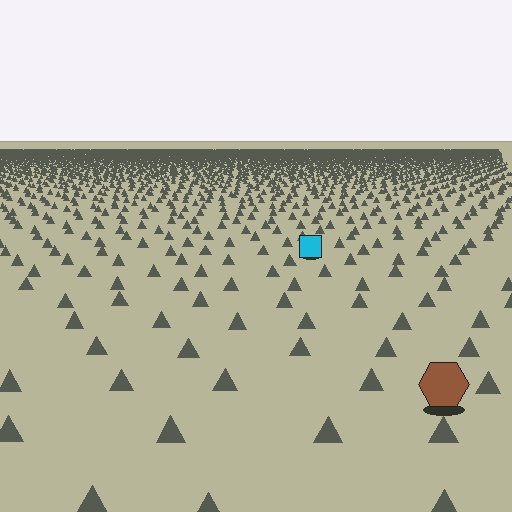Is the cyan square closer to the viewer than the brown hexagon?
No. The brown hexagon is closer — you can tell from the texture gradient: the ground texture is coarser near it.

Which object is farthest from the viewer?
The cyan square is farthest from the viewer. It appears smaller and the ground texture around it is denser.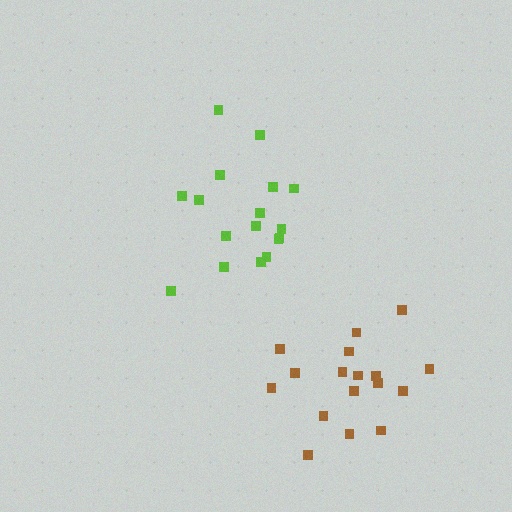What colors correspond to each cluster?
The clusters are colored: brown, lime.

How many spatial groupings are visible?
There are 2 spatial groupings.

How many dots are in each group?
Group 1: 17 dots, Group 2: 17 dots (34 total).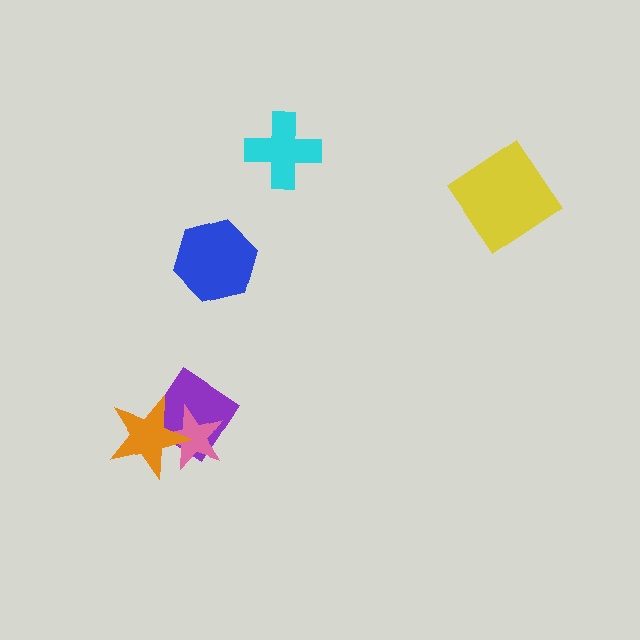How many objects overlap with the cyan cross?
0 objects overlap with the cyan cross.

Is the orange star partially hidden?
No, no other shape covers it.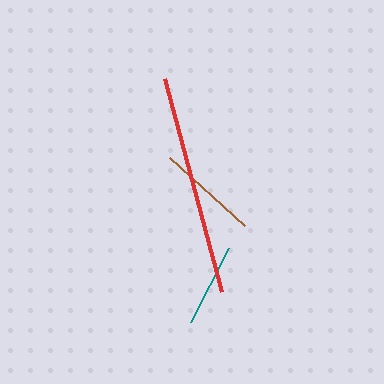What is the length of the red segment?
The red segment is approximately 221 pixels long.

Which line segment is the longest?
The red line is the longest at approximately 221 pixels.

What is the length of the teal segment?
The teal segment is approximately 83 pixels long.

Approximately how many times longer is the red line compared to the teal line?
The red line is approximately 2.7 times the length of the teal line.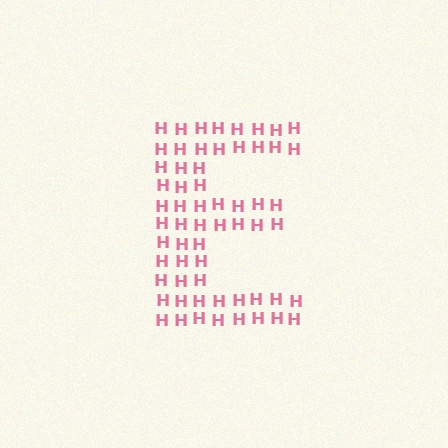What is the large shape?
The large shape is the letter E.